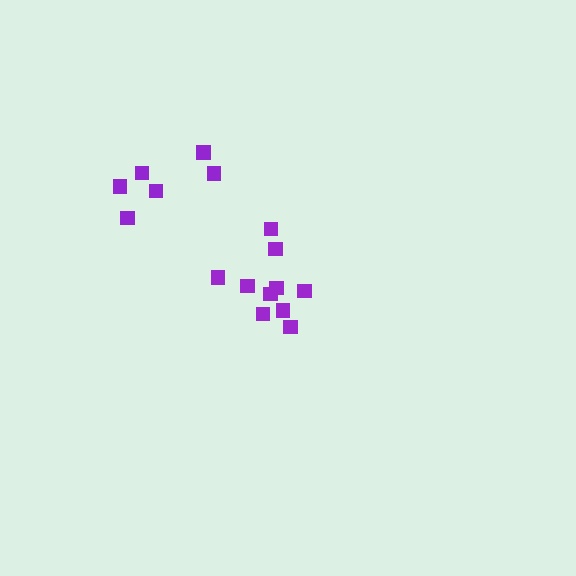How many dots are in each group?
Group 1: 10 dots, Group 2: 6 dots (16 total).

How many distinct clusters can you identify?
There are 2 distinct clusters.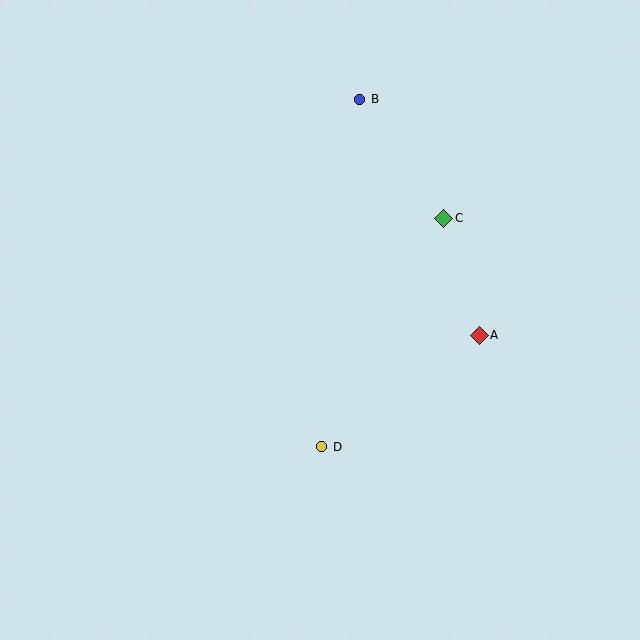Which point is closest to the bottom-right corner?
Point A is closest to the bottom-right corner.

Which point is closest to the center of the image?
Point D at (322, 447) is closest to the center.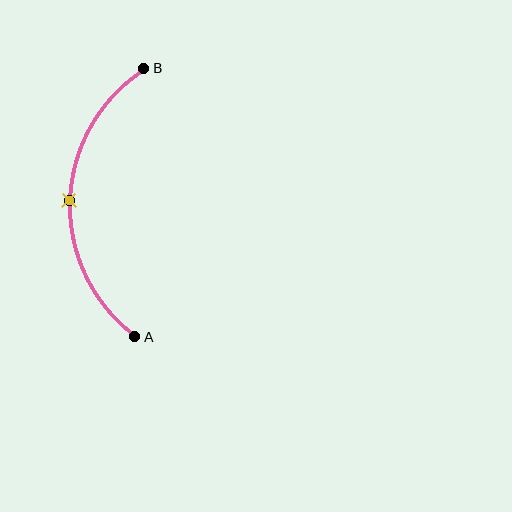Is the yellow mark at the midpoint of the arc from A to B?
Yes. The yellow mark lies on the arc at equal arc-length from both A and B — it is the arc midpoint.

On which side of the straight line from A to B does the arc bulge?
The arc bulges to the left of the straight line connecting A and B.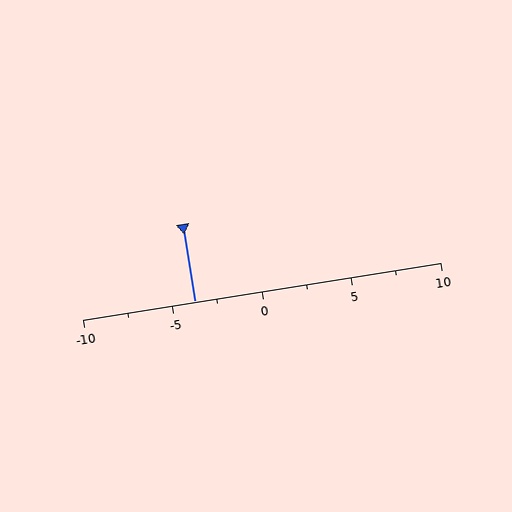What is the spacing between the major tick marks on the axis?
The major ticks are spaced 5 apart.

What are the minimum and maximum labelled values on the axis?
The axis runs from -10 to 10.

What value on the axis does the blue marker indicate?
The marker indicates approximately -3.8.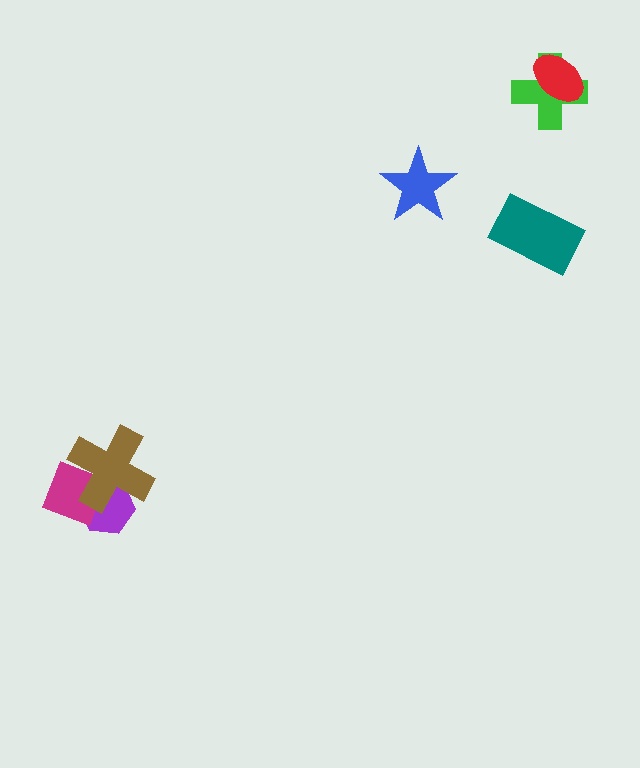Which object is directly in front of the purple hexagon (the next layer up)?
The magenta diamond is directly in front of the purple hexagon.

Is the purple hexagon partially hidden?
Yes, it is partially covered by another shape.